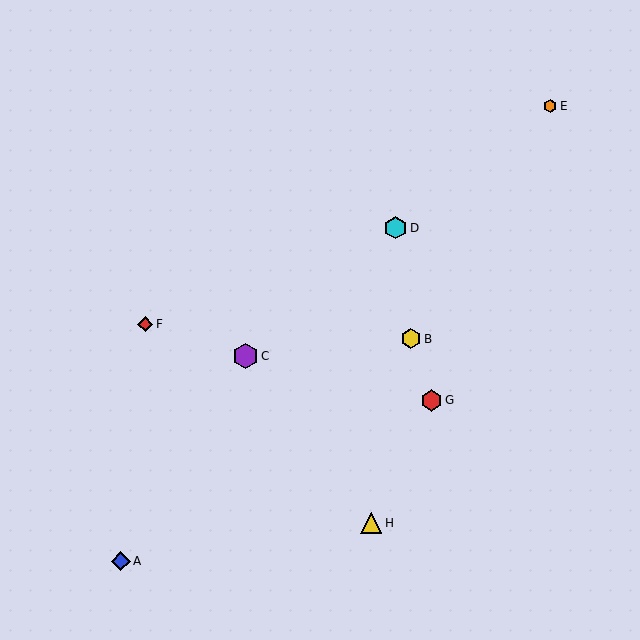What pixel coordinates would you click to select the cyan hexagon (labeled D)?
Click at (396, 228) to select the cyan hexagon D.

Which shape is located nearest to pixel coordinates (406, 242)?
The cyan hexagon (labeled D) at (396, 228) is nearest to that location.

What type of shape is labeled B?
Shape B is a yellow hexagon.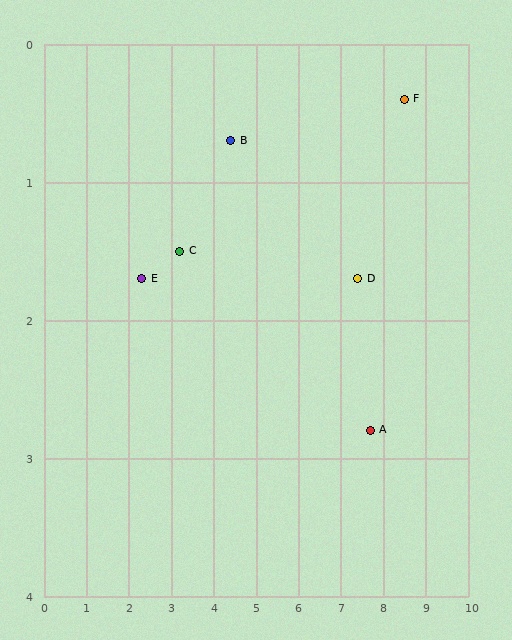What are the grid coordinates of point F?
Point F is at approximately (8.5, 0.4).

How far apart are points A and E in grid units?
Points A and E are about 5.5 grid units apart.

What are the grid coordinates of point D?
Point D is at approximately (7.4, 1.7).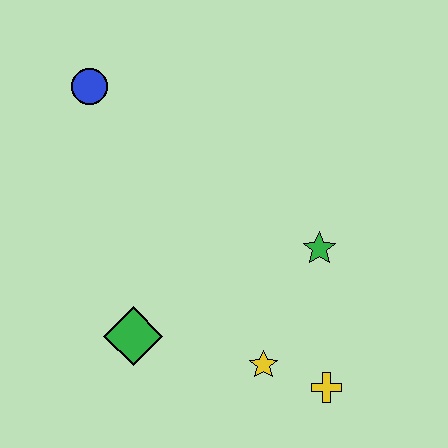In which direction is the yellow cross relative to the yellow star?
The yellow cross is to the right of the yellow star.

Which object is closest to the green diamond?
The yellow star is closest to the green diamond.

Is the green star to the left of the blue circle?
No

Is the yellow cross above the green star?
No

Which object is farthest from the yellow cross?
The blue circle is farthest from the yellow cross.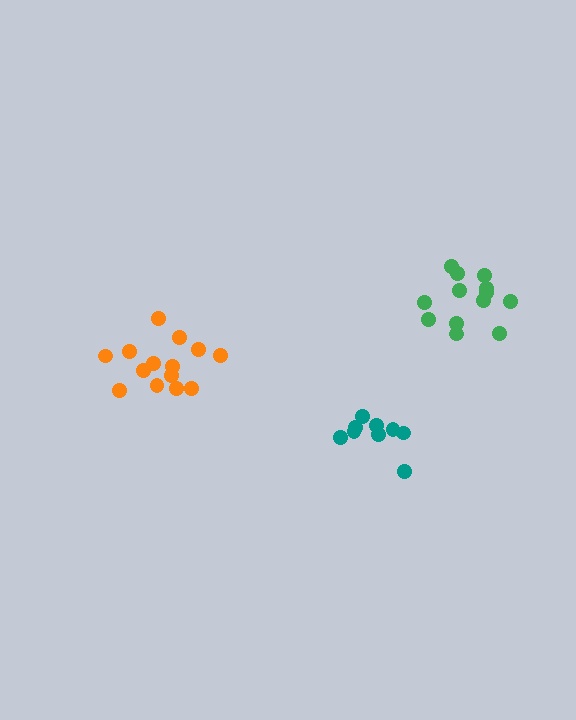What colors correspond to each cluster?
The clusters are colored: teal, green, orange.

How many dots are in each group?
Group 1: 9 dots, Group 2: 13 dots, Group 3: 14 dots (36 total).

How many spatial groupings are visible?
There are 3 spatial groupings.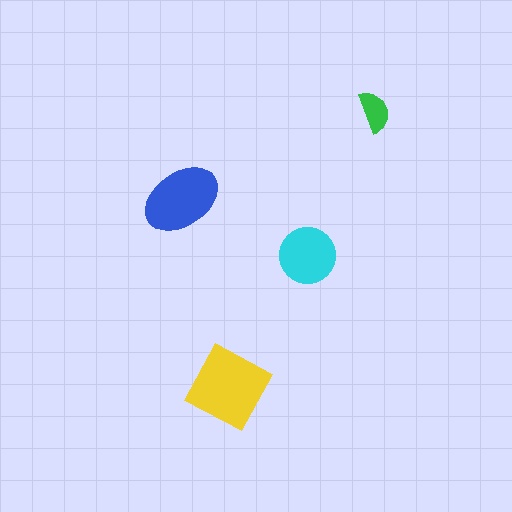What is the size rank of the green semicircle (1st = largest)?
4th.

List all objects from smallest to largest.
The green semicircle, the cyan circle, the blue ellipse, the yellow diamond.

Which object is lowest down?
The yellow diamond is bottommost.